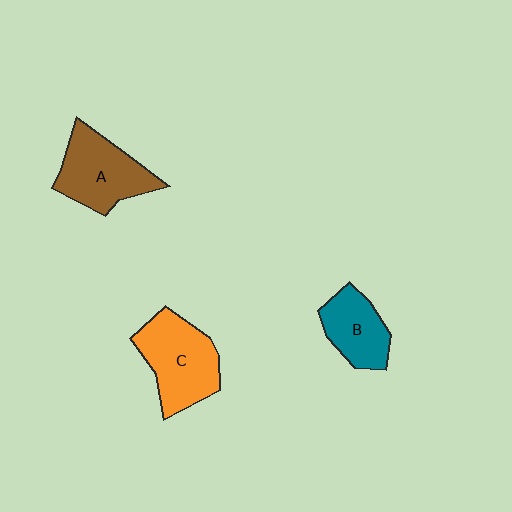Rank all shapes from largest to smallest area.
From largest to smallest: C (orange), A (brown), B (teal).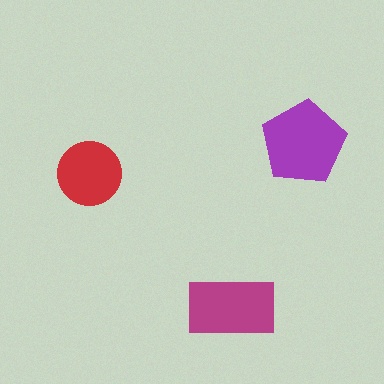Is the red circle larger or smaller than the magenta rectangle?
Smaller.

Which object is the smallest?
The red circle.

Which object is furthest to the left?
The red circle is leftmost.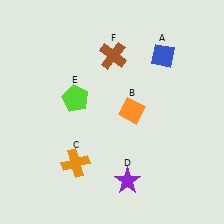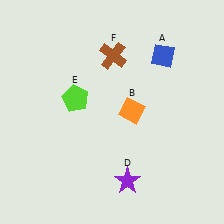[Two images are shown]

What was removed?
The orange cross (C) was removed in Image 2.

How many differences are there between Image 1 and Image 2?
There is 1 difference between the two images.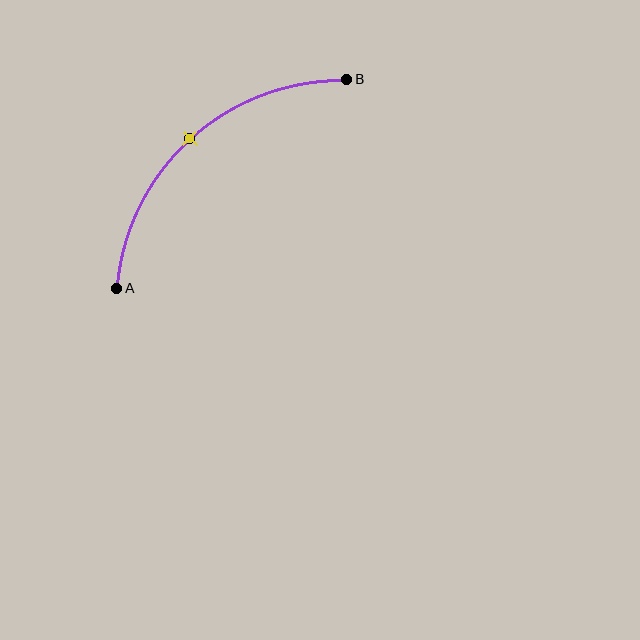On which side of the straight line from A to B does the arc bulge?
The arc bulges above and to the left of the straight line connecting A and B.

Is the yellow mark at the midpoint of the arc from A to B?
Yes. The yellow mark lies on the arc at equal arc-length from both A and B — it is the arc midpoint.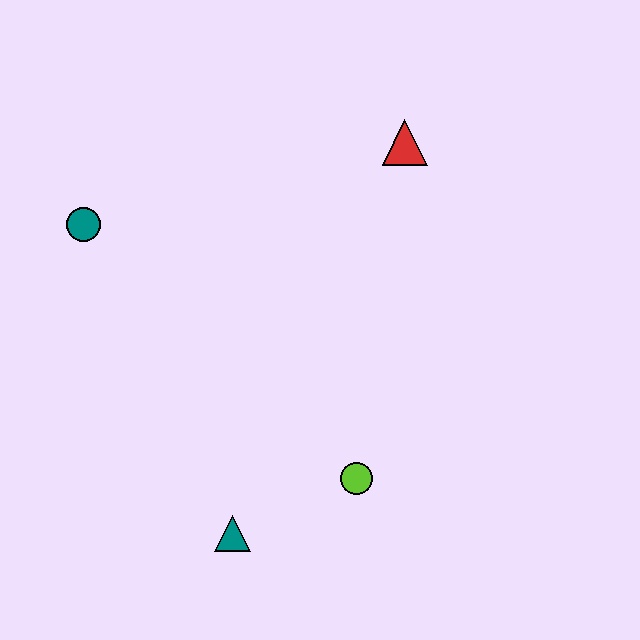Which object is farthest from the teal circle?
The lime circle is farthest from the teal circle.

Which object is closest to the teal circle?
The red triangle is closest to the teal circle.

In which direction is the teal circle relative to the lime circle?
The teal circle is to the left of the lime circle.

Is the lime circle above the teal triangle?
Yes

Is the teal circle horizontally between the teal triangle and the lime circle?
No